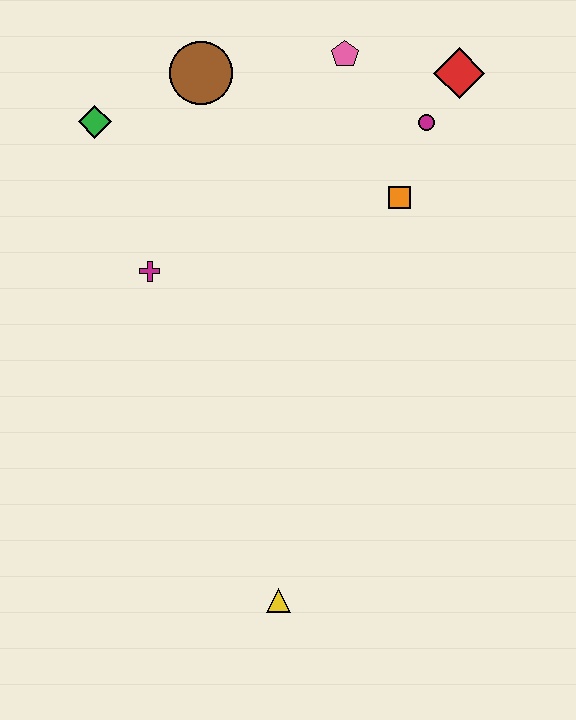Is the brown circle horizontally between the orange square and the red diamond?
No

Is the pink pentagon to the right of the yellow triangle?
Yes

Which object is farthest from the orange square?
The yellow triangle is farthest from the orange square.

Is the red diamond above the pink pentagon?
No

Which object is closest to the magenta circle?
The red diamond is closest to the magenta circle.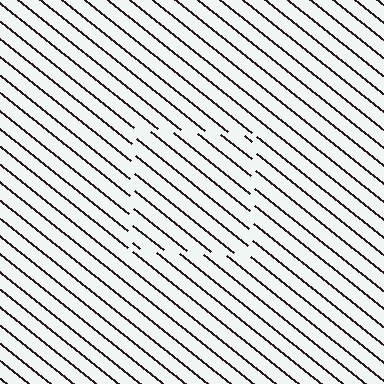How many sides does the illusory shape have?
4 sides — the line-ends trace a square.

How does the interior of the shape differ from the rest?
The interior of the shape contains the same grating, shifted by half a period — the contour is defined by the phase discontinuity where line-ends from the inner and outer gratings abut.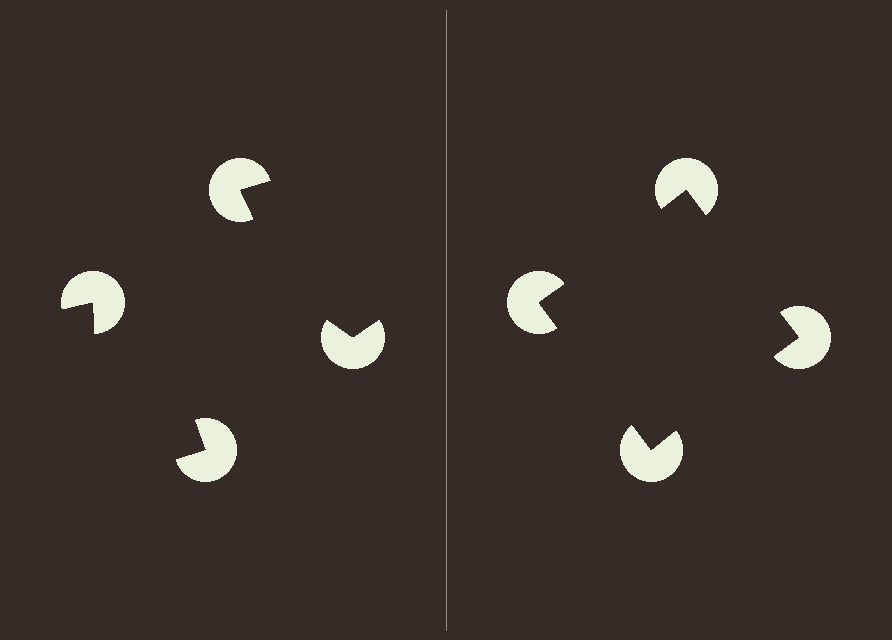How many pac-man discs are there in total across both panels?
8 — 4 on each side.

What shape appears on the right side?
An illusory square.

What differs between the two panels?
The pac-man discs are positioned identically on both sides; only the wedge orientations differ. On the right they align to a square; on the left they are misaligned.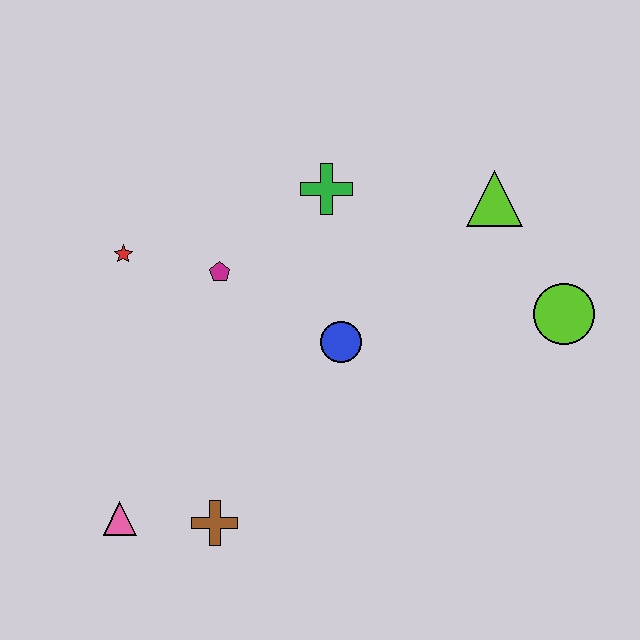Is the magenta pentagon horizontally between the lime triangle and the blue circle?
No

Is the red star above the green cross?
No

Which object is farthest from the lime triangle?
The pink triangle is farthest from the lime triangle.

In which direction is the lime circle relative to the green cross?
The lime circle is to the right of the green cross.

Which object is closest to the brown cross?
The pink triangle is closest to the brown cross.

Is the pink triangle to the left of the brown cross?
Yes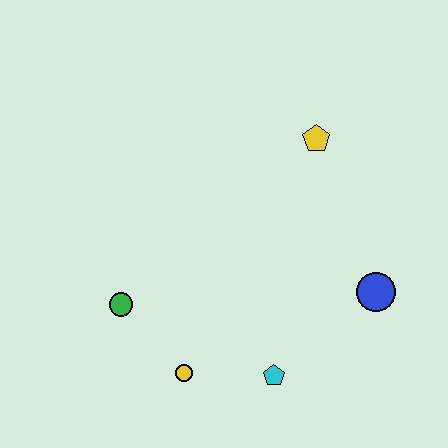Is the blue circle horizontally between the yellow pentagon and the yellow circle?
No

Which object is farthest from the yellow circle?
The yellow pentagon is farthest from the yellow circle.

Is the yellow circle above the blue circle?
No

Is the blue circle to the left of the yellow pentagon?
No